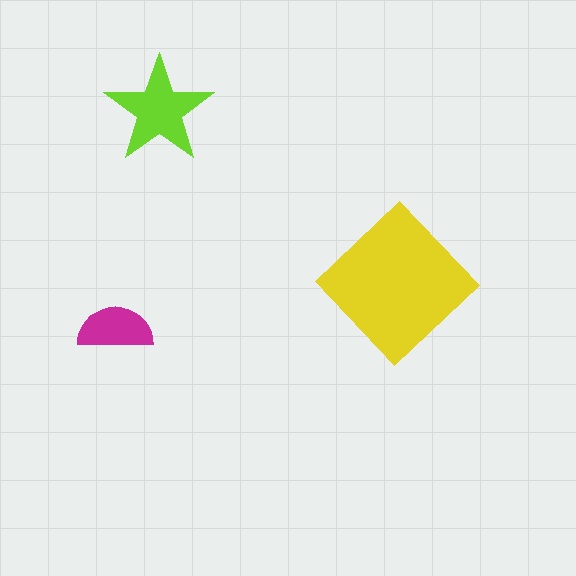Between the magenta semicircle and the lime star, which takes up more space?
The lime star.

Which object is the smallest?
The magenta semicircle.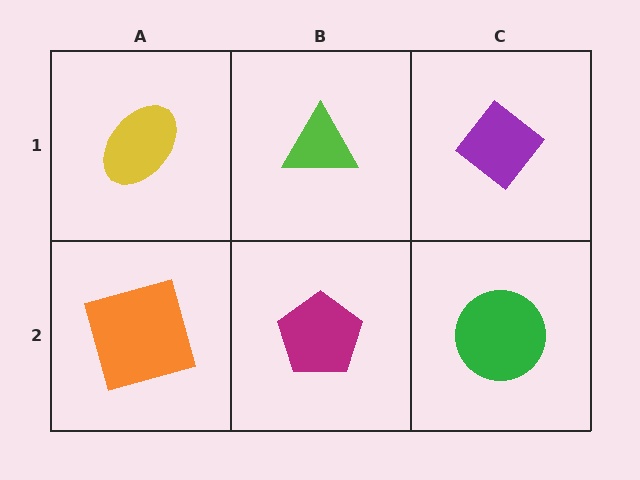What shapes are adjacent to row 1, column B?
A magenta pentagon (row 2, column B), a yellow ellipse (row 1, column A), a purple diamond (row 1, column C).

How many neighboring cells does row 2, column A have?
2.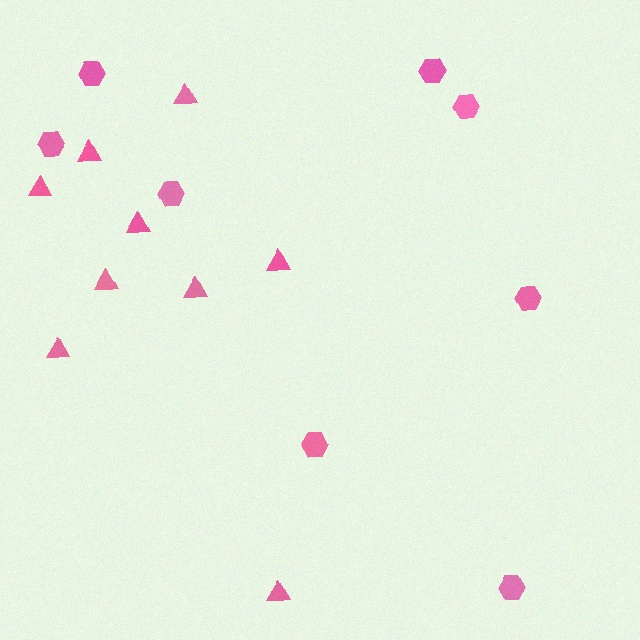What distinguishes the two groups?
There are 2 groups: one group of hexagons (8) and one group of triangles (9).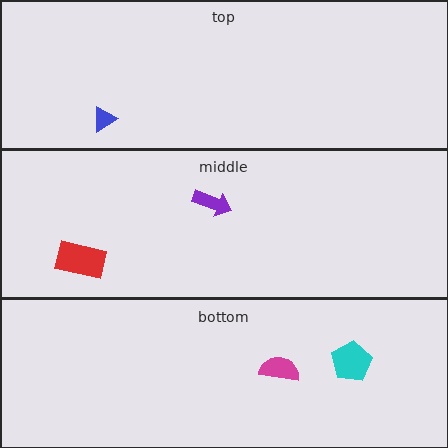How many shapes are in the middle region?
2.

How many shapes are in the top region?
1.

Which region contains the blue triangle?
The top region.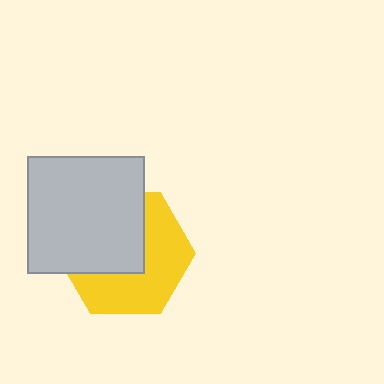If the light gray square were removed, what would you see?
You would see the complete yellow hexagon.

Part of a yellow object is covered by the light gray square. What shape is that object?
It is a hexagon.